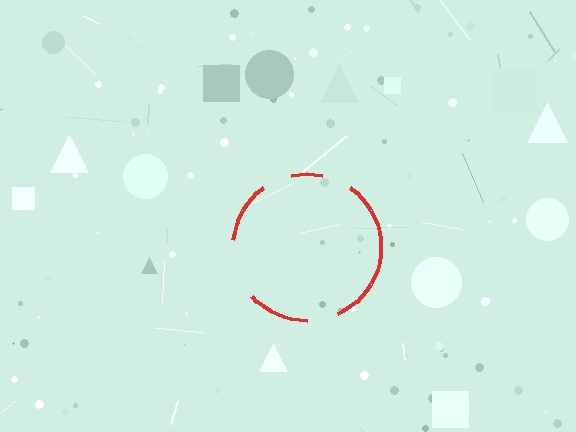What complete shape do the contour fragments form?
The contour fragments form a circle.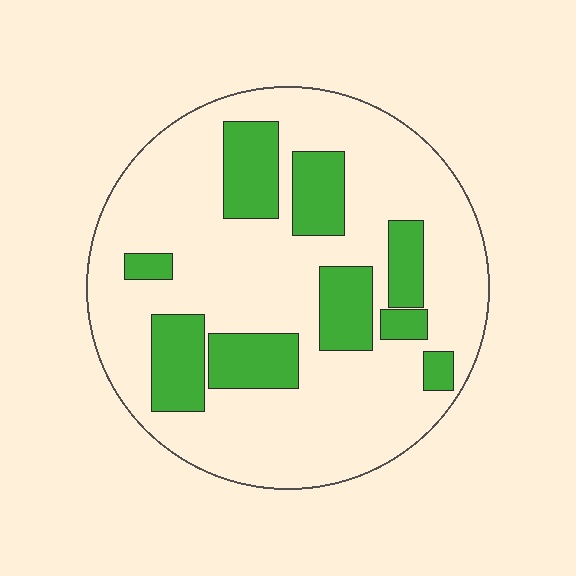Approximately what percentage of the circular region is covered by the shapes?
Approximately 25%.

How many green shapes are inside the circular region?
9.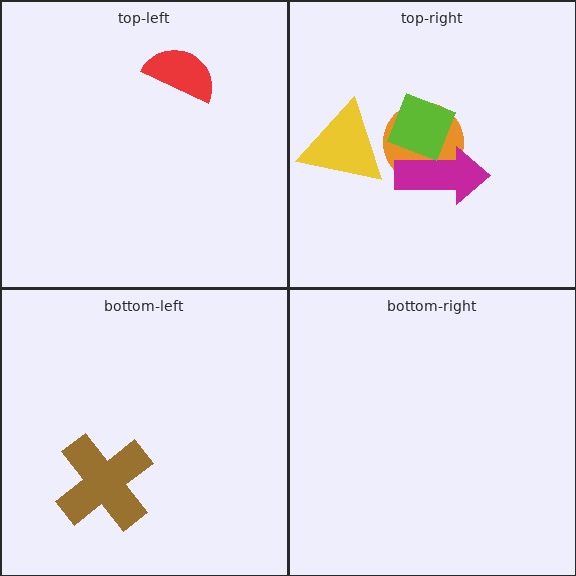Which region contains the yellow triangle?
The top-right region.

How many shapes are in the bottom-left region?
1.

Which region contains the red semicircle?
The top-left region.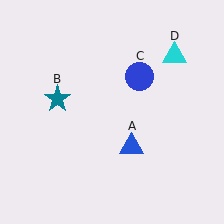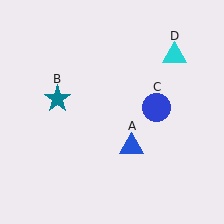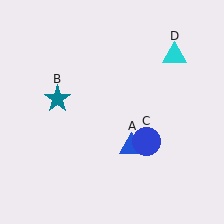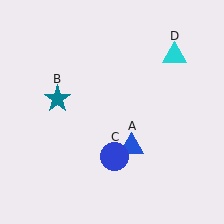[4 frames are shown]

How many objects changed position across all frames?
1 object changed position: blue circle (object C).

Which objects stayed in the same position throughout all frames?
Blue triangle (object A) and teal star (object B) and cyan triangle (object D) remained stationary.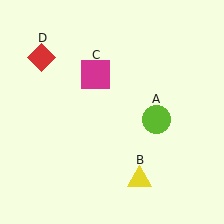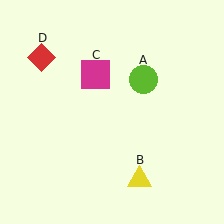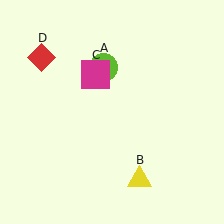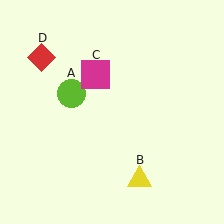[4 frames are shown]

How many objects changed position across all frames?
1 object changed position: lime circle (object A).